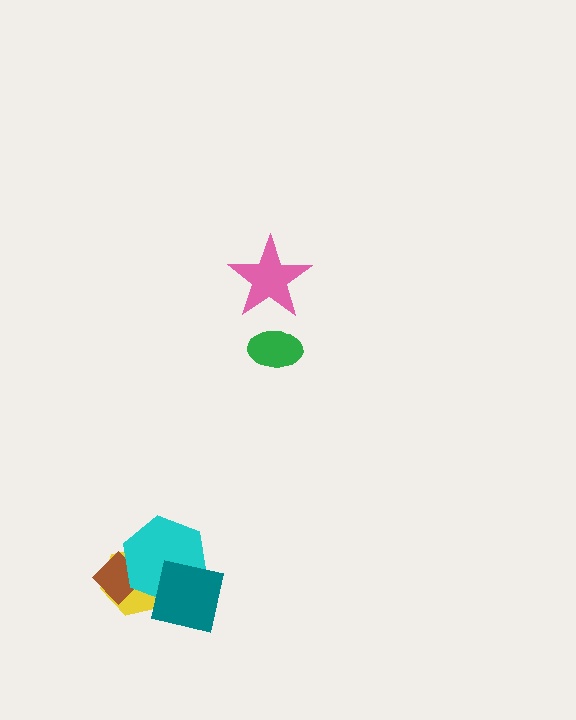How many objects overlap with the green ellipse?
0 objects overlap with the green ellipse.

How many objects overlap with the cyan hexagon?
3 objects overlap with the cyan hexagon.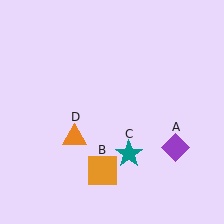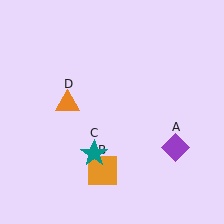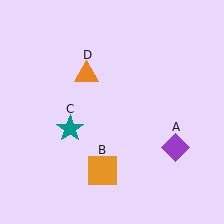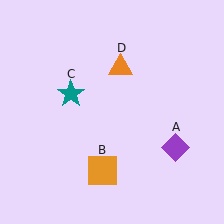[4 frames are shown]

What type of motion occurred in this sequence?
The teal star (object C), orange triangle (object D) rotated clockwise around the center of the scene.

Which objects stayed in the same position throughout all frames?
Purple diamond (object A) and orange square (object B) remained stationary.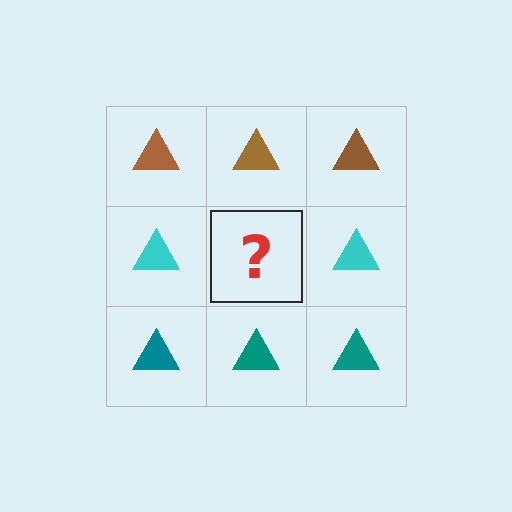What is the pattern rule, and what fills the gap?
The rule is that each row has a consistent color. The gap should be filled with a cyan triangle.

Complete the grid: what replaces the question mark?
The question mark should be replaced with a cyan triangle.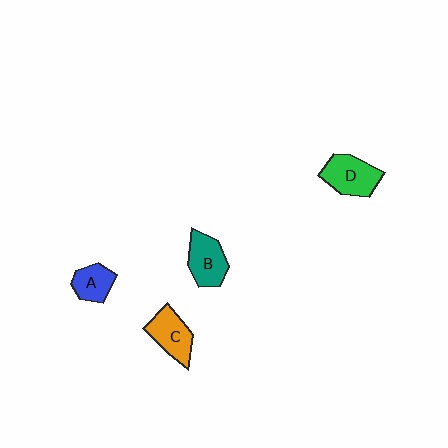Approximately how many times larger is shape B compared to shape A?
Approximately 1.4 times.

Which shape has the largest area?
Shape D (green).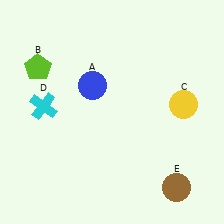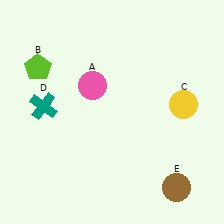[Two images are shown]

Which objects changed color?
A changed from blue to pink. D changed from cyan to teal.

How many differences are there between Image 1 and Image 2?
There are 2 differences between the two images.